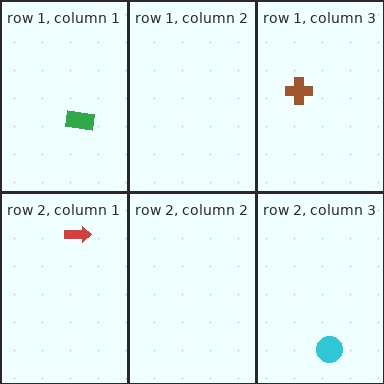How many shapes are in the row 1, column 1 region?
1.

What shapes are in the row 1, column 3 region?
The brown cross.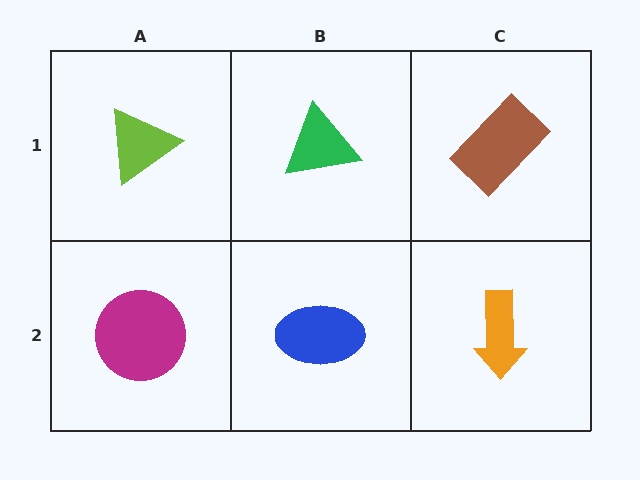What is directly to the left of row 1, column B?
A lime triangle.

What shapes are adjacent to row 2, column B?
A green triangle (row 1, column B), a magenta circle (row 2, column A), an orange arrow (row 2, column C).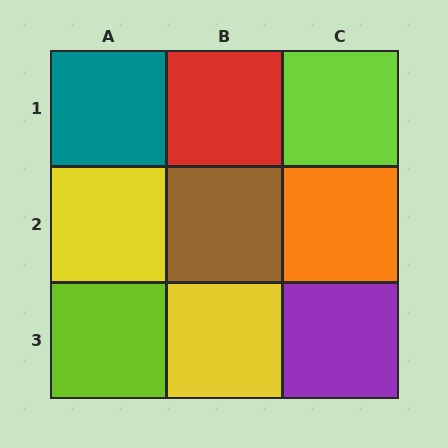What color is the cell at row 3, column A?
Lime.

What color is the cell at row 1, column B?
Red.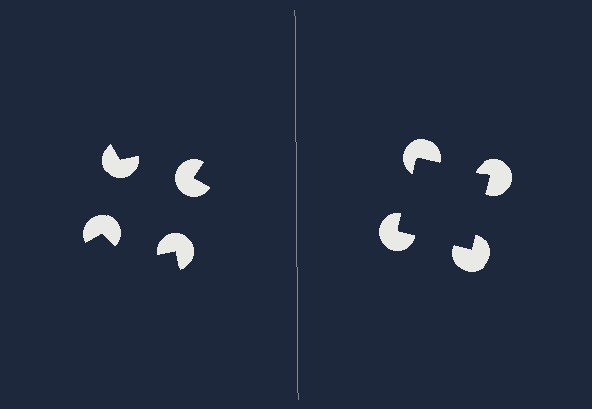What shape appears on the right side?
An illusory square.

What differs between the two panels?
The pac-man discs are positioned identically on both sides; only the wedge orientations differ. On the right they align to a square; on the left they are misaligned.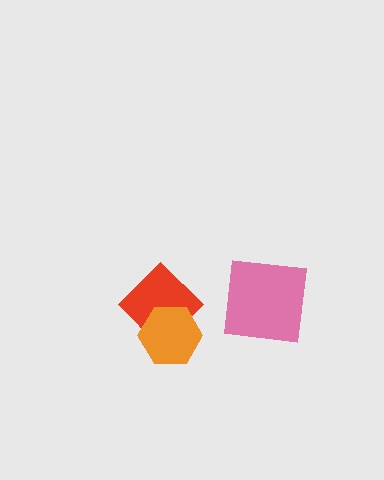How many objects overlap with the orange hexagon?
1 object overlaps with the orange hexagon.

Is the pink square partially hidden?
No, no other shape covers it.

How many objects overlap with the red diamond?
1 object overlaps with the red diamond.